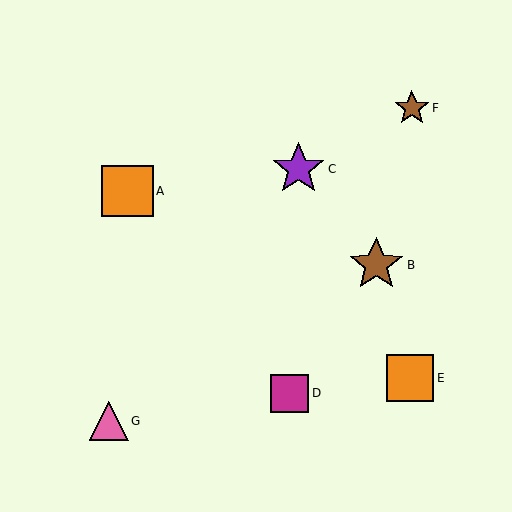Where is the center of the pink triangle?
The center of the pink triangle is at (109, 421).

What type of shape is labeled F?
Shape F is a brown star.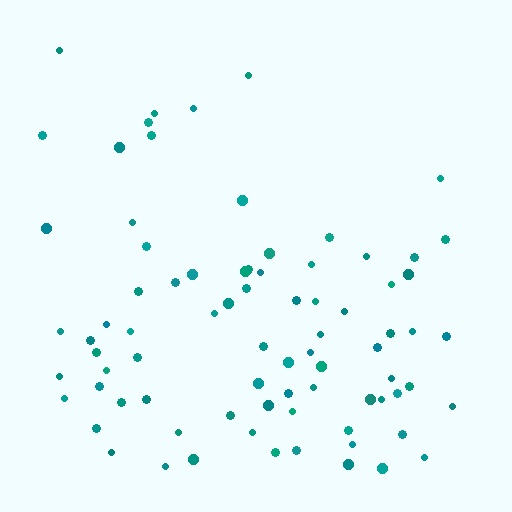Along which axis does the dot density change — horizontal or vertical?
Vertical.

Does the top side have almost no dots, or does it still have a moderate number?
Still a moderate number, just noticeably fewer than the bottom.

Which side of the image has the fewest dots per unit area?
The top.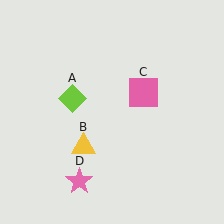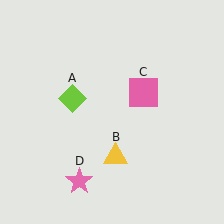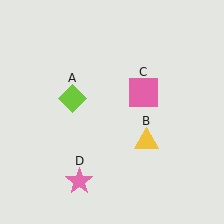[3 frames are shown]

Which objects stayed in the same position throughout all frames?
Lime diamond (object A) and pink square (object C) and pink star (object D) remained stationary.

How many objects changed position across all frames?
1 object changed position: yellow triangle (object B).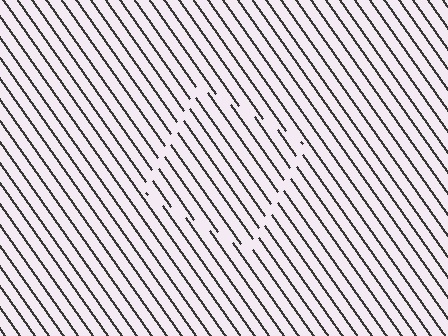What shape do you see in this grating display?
An illusory square. The interior of the shape contains the same grating, shifted by half a period — the contour is defined by the phase discontinuity where line-ends from the inner and outer gratings abut.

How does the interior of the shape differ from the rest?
The interior of the shape contains the same grating, shifted by half a period — the contour is defined by the phase discontinuity where line-ends from the inner and outer gratings abut.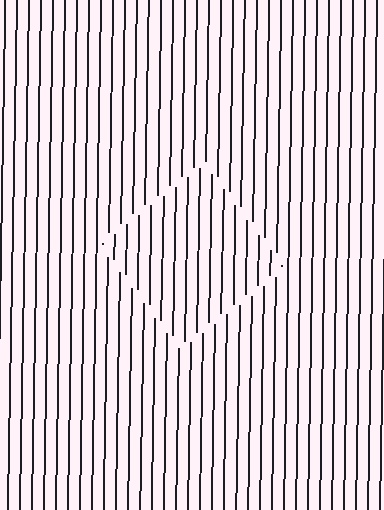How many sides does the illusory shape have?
4 sides — the line-ends trace a square.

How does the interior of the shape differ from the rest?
The interior of the shape contains the same grating, shifted by half a period — the contour is defined by the phase discontinuity where line-ends from the inner and outer gratings abut.